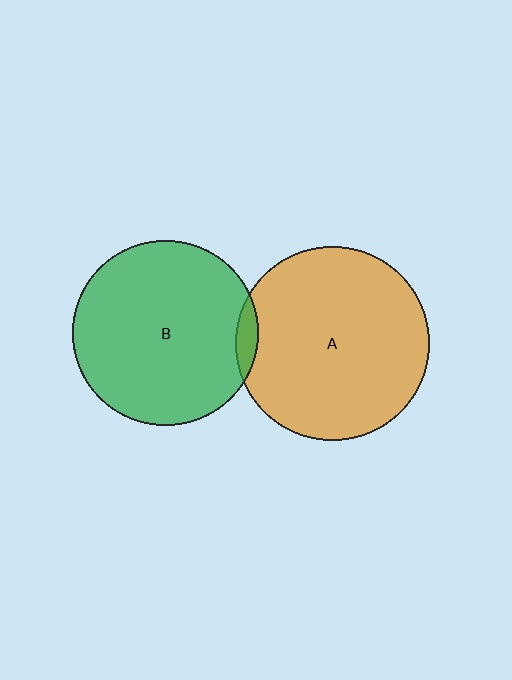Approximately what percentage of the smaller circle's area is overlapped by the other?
Approximately 5%.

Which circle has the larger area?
Circle A (orange).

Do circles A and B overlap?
Yes.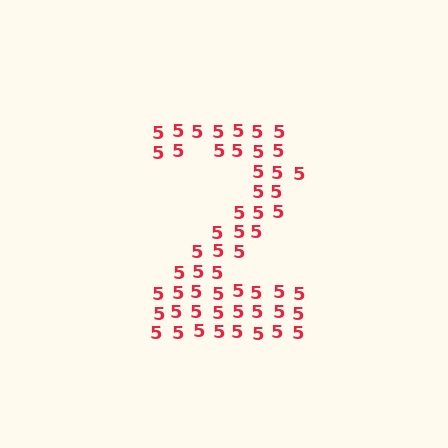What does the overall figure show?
The overall figure shows the digit 2.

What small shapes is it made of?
It is made of small digit 5's.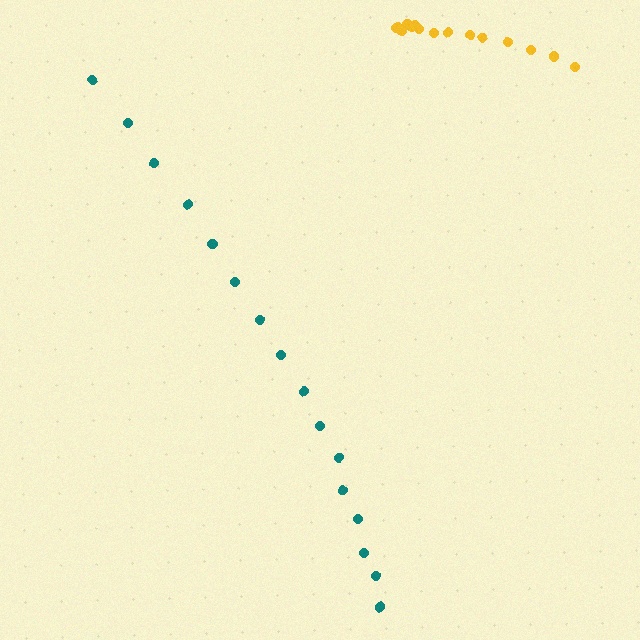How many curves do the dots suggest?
There are 2 distinct paths.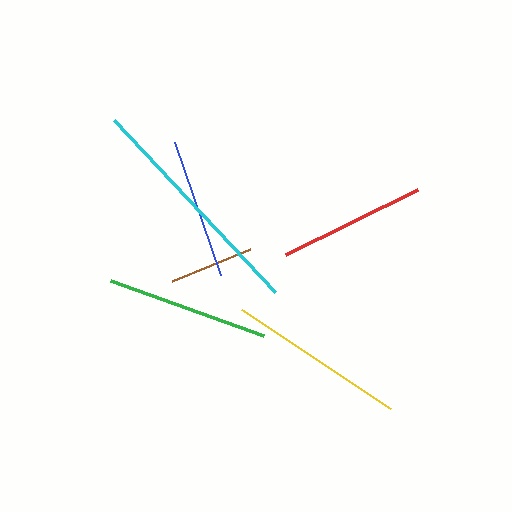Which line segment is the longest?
The cyan line is the longest at approximately 235 pixels.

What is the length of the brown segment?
The brown segment is approximately 85 pixels long.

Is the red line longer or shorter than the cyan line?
The cyan line is longer than the red line.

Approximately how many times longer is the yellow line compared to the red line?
The yellow line is approximately 1.2 times the length of the red line.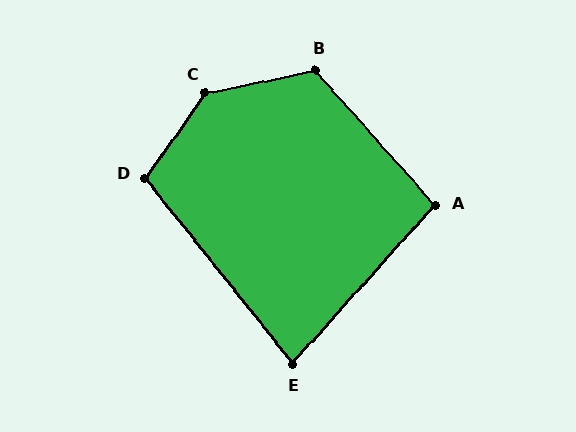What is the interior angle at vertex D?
Approximately 106 degrees (obtuse).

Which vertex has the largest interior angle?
C, at approximately 137 degrees.